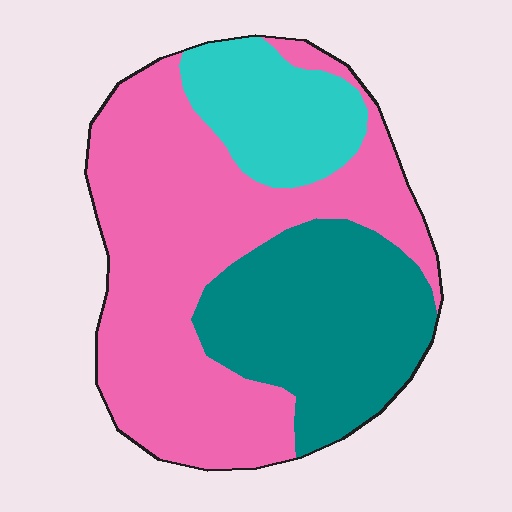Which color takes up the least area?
Cyan, at roughly 15%.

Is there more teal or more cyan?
Teal.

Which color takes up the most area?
Pink, at roughly 55%.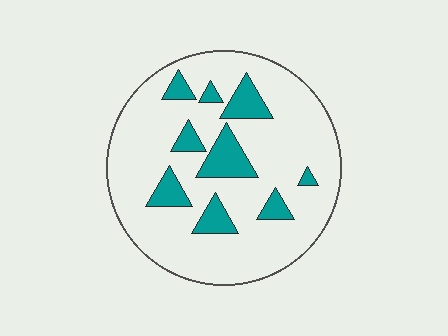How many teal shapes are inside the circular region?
9.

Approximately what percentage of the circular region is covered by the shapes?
Approximately 15%.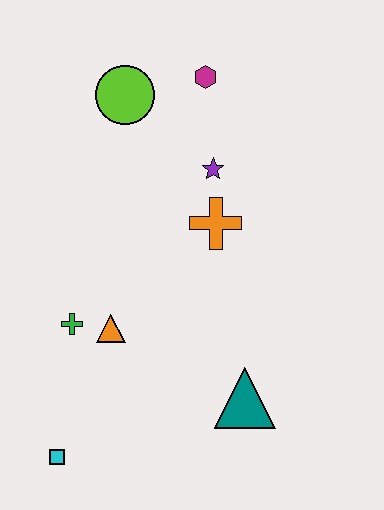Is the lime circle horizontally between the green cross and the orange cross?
Yes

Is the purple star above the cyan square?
Yes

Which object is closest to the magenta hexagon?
The lime circle is closest to the magenta hexagon.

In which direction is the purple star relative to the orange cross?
The purple star is above the orange cross.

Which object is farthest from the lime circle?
The cyan square is farthest from the lime circle.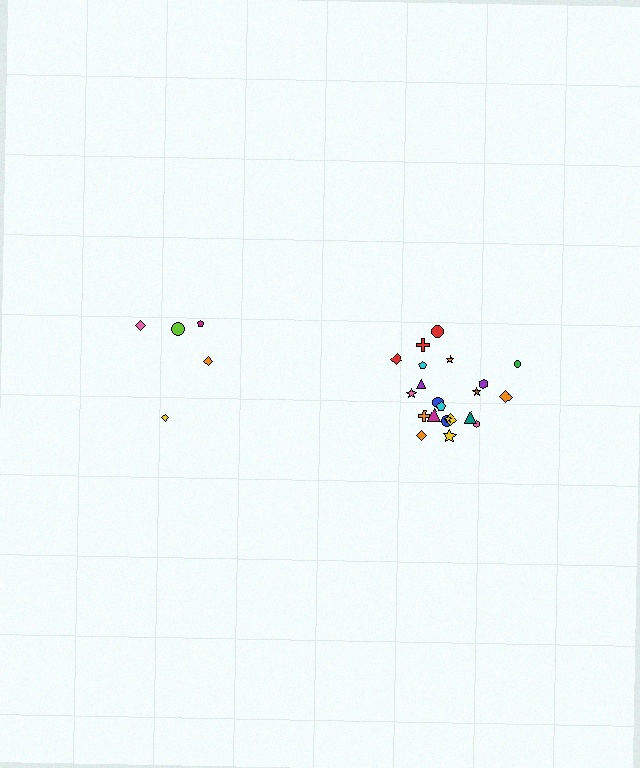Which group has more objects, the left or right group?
The right group.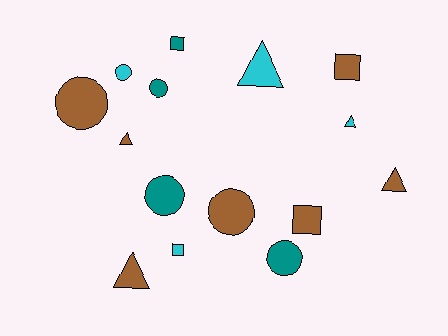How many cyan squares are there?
There is 1 cyan square.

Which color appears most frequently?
Brown, with 7 objects.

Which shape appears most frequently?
Circle, with 6 objects.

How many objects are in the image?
There are 15 objects.